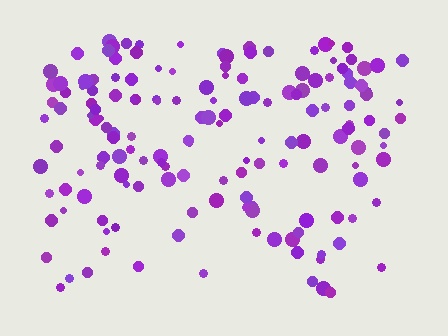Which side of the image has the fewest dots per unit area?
The bottom.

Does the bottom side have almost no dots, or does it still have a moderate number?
Still a moderate number, just noticeably fewer than the top.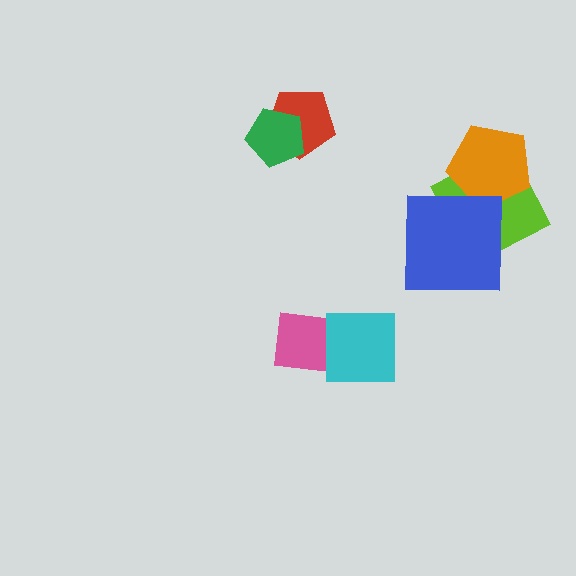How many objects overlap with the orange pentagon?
1 object overlaps with the orange pentagon.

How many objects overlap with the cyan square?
1 object overlaps with the cyan square.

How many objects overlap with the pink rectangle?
1 object overlaps with the pink rectangle.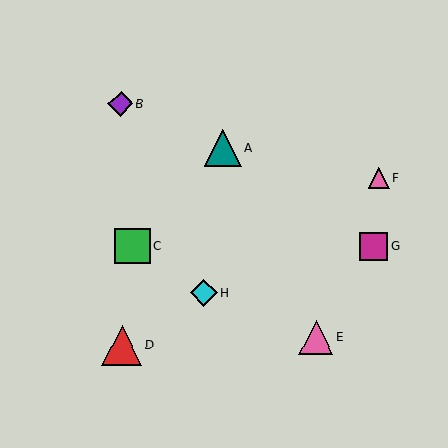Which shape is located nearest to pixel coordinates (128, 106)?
The purple diamond (labeled B) at (121, 103) is nearest to that location.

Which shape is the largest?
The red triangle (labeled D) is the largest.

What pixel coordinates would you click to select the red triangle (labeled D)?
Click at (122, 345) to select the red triangle D.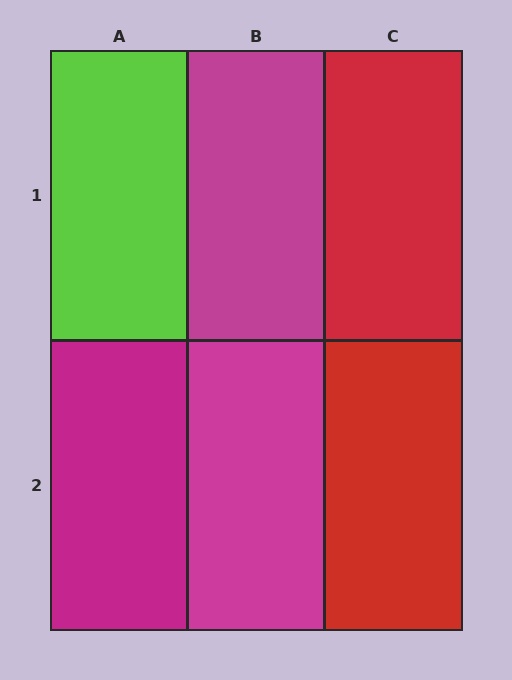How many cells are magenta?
3 cells are magenta.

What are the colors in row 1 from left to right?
Lime, magenta, red.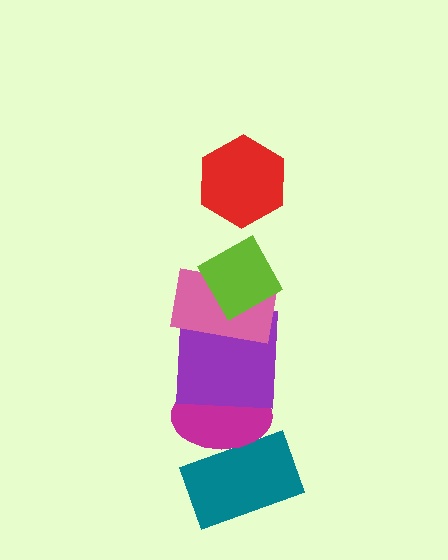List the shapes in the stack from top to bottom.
From top to bottom: the red hexagon, the lime diamond, the pink rectangle, the purple square, the magenta ellipse, the teal rectangle.